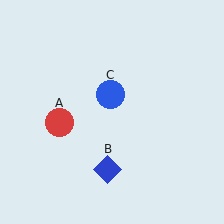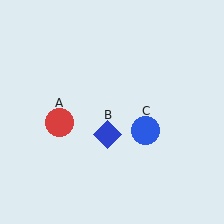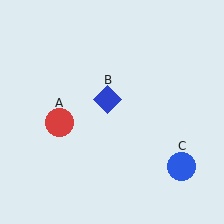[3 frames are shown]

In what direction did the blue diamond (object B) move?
The blue diamond (object B) moved up.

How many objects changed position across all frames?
2 objects changed position: blue diamond (object B), blue circle (object C).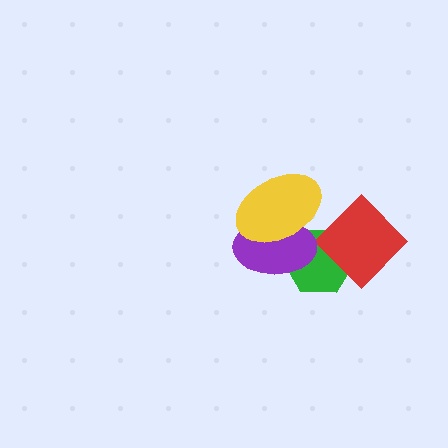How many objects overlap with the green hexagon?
3 objects overlap with the green hexagon.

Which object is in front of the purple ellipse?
The yellow ellipse is in front of the purple ellipse.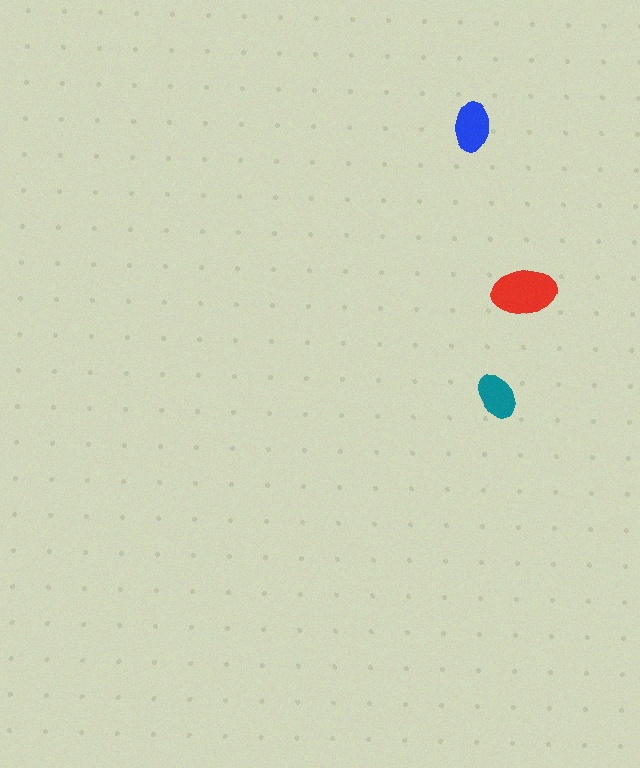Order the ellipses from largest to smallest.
the red one, the blue one, the teal one.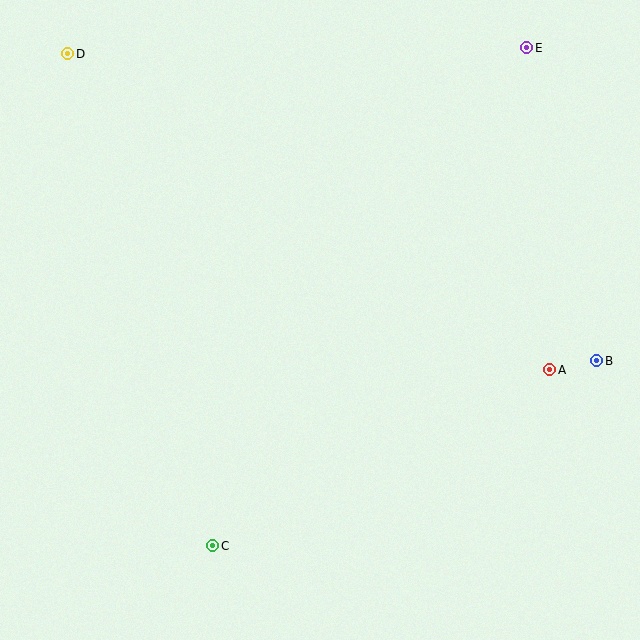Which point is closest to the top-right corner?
Point E is closest to the top-right corner.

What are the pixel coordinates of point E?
Point E is at (527, 48).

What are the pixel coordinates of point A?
Point A is at (550, 370).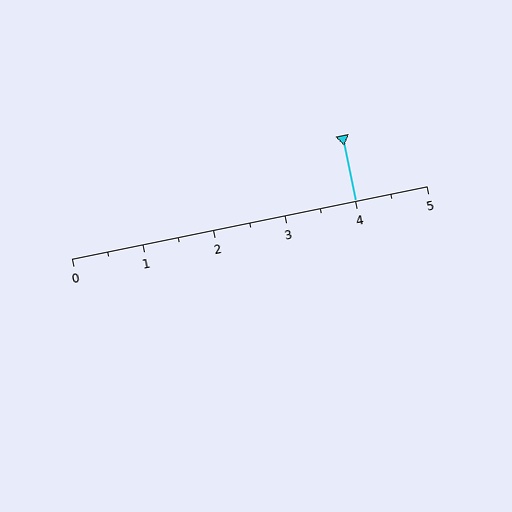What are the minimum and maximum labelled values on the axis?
The axis runs from 0 to 5.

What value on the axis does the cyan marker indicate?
The marker indicates approximately 4.